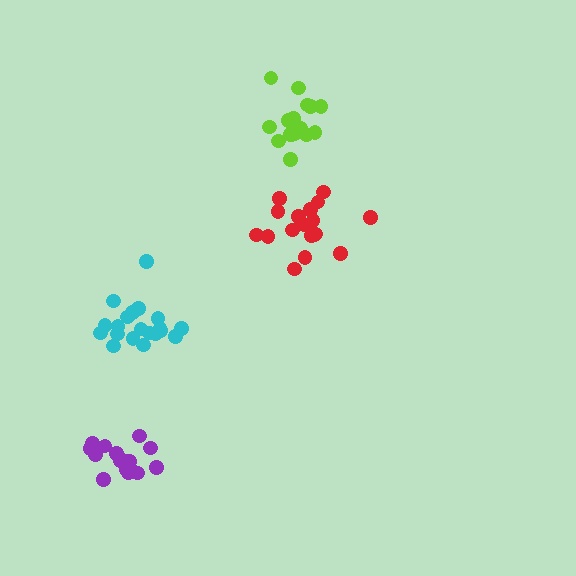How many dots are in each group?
Group 1: 20 dots, Group 2: 16 dots, Group 3: 17 dots, Group 4: 20 dots (73 total).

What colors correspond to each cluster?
The clusters are colored: cyan, purple, lime, red.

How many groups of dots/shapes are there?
There are 4 groups.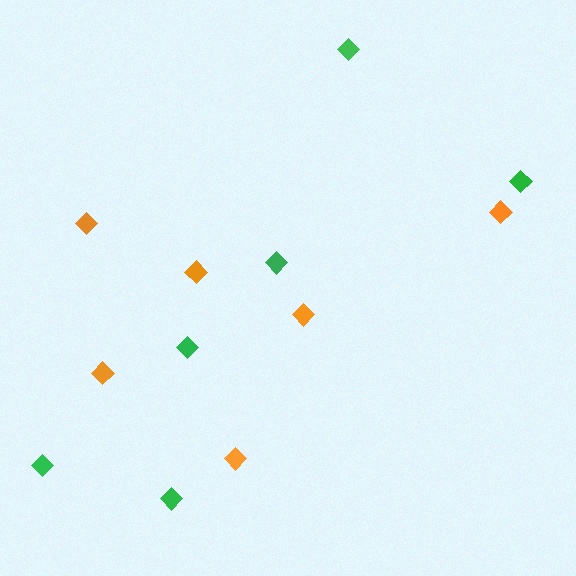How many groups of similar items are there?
There are 2 groups: one group of green diamonds (6) and one group of orange diamonds (6).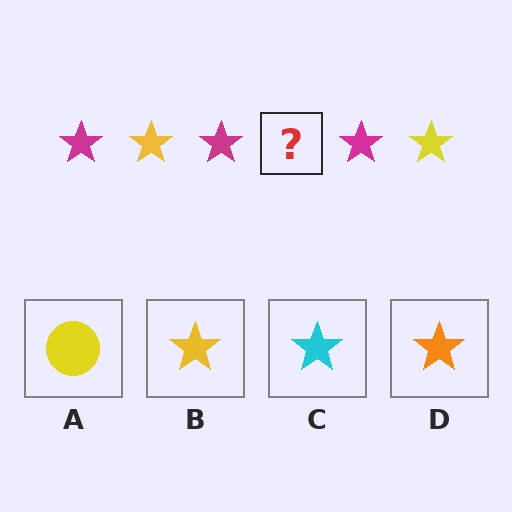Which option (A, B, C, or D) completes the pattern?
B.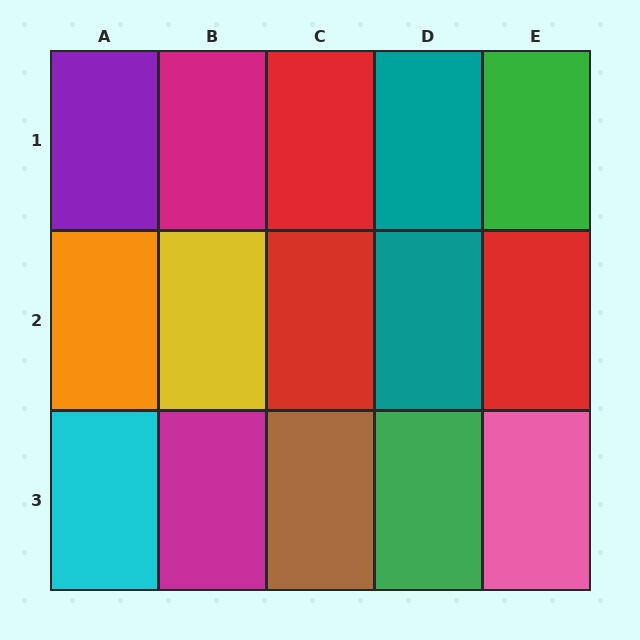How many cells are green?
2 cells are green.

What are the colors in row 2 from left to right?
Orange, yellow, red, teal, red.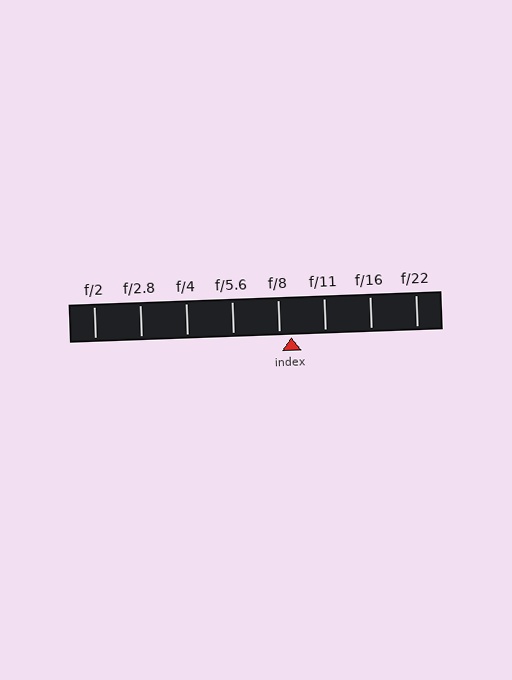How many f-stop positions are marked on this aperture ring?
There are 8 f-stop positions marked.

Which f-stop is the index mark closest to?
The index mark is closest to f/8.